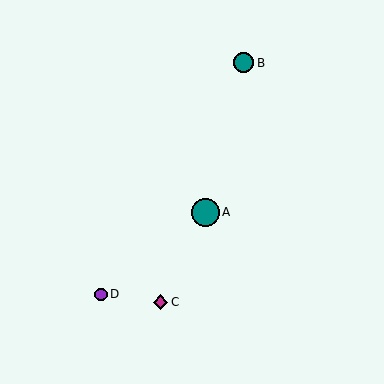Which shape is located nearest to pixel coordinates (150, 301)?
The magenta diamond (labeled C) at (161, 302) is nearest to that location.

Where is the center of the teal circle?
The center of the teal circle is at (244, 63).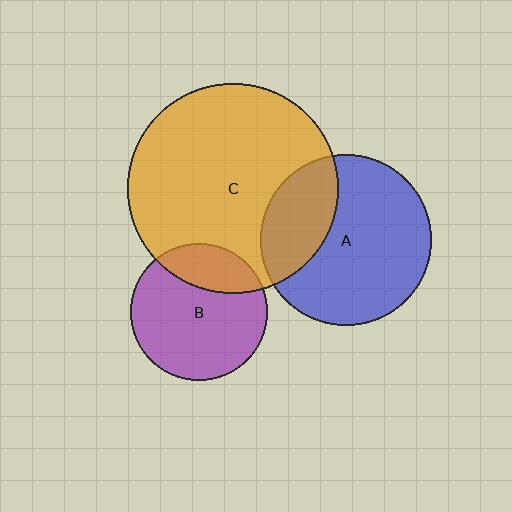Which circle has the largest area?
Circle C (orange).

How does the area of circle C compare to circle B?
Approximately 2.4 times.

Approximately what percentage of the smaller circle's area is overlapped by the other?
Approximately 25%.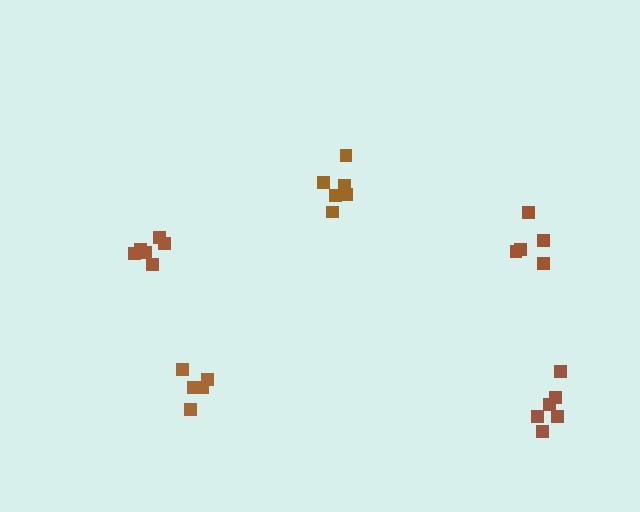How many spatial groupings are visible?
There are 5 spatial groupings.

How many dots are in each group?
Group 1: 5 dots, Group 2: 6 dots, Group 3: 7 dots, Group 4: 7 dots, Group 5: 5 dots (30 total).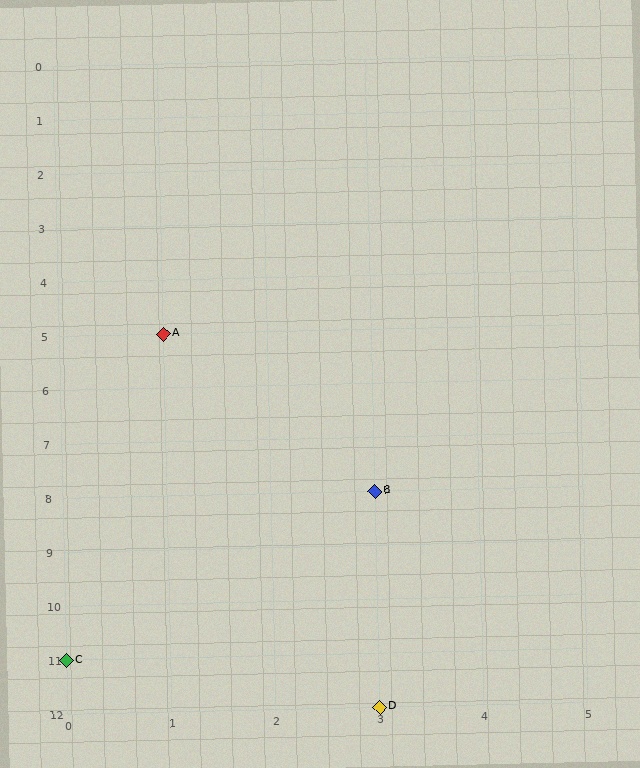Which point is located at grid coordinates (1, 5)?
Point A is at (1, 5).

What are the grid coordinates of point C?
Point C is at grid coordinates (0, 11).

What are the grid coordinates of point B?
Point B is at grid coordinates (3, 8).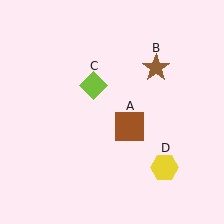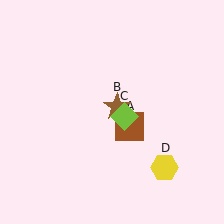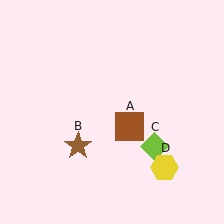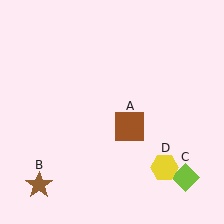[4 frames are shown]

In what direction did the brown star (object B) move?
The brown star (object B) moved down and to the left.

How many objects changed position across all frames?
2 objects changed position: brown star (object B), lime diamond (object C).